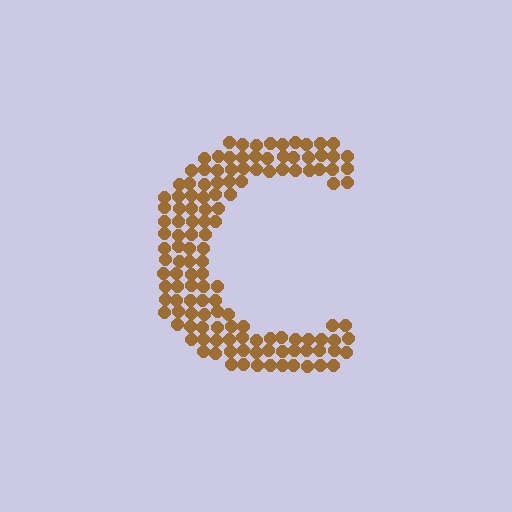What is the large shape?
The large shape is the letter C.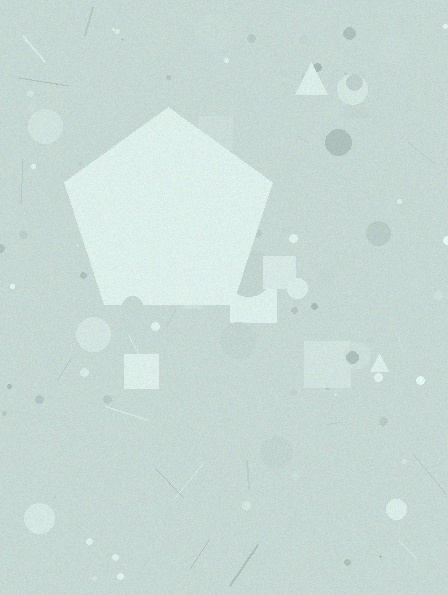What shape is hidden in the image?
A pentagon is hidden in the image.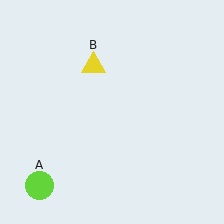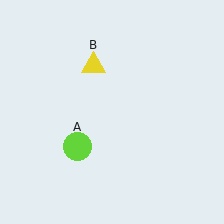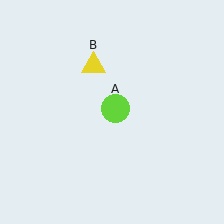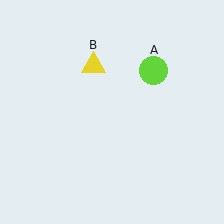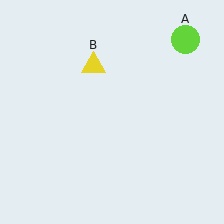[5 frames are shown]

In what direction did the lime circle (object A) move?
The lime circle (object A) moved up and to the right.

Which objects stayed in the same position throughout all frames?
Yellow triangle (object B) remained stationary.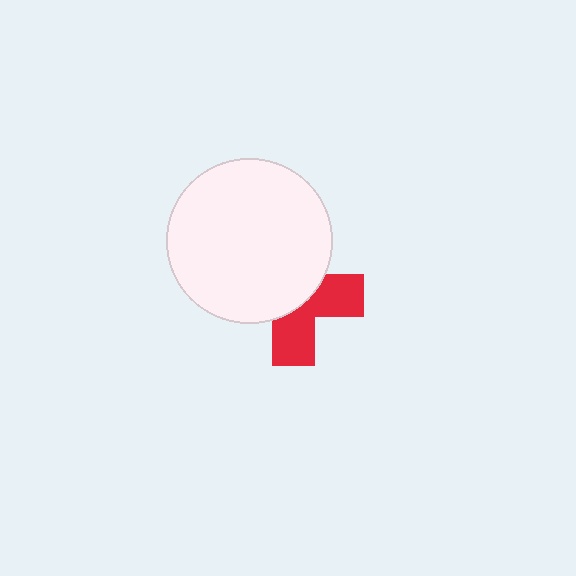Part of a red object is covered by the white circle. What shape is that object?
It is a cross.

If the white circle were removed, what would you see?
You would see the complete red cross.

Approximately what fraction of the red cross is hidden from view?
Roughly 57% of the red cross is hidden behind the white circle.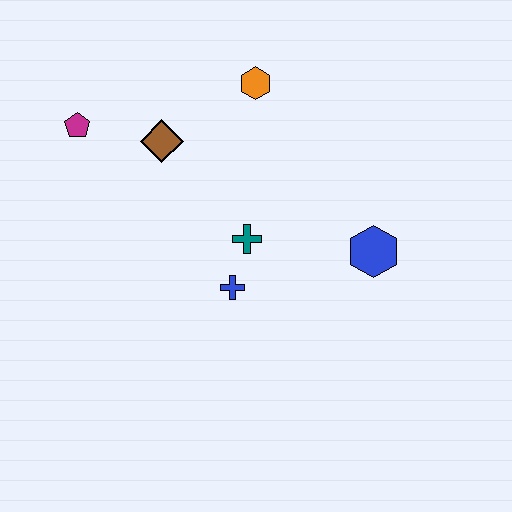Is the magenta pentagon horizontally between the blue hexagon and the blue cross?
No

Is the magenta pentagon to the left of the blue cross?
Yes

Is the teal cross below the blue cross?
No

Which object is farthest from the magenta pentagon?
The blue hexagon is farthest from the magenta pentagon.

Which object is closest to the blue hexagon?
The teal cross is closest to the blue hexagon.